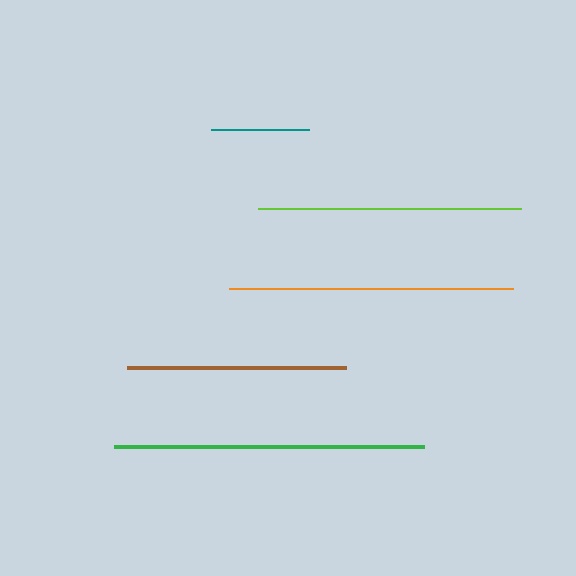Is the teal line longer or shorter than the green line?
The green line is longer than the teal line.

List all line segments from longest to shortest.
From longest to shortest: green, orange, lime, brown, teal.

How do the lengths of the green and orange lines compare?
The green and orange lines are approximately the same length.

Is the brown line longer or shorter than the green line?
The green line is longer than the brown line.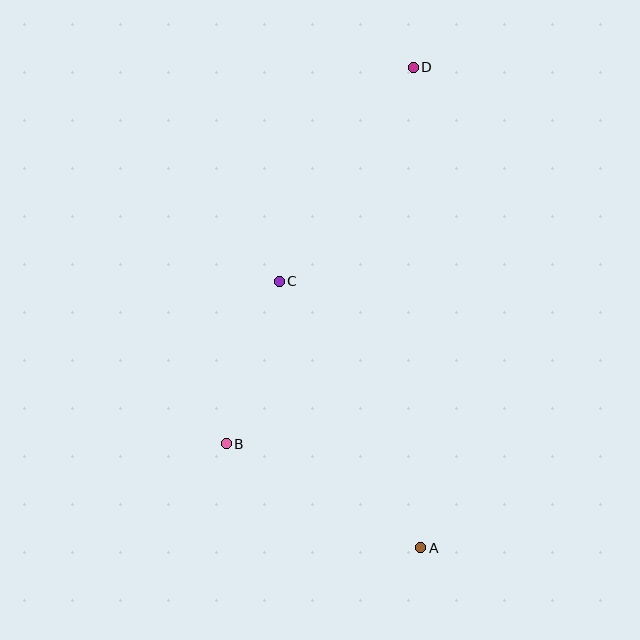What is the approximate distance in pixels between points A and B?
The distance between A and B is approximately 221 pixels.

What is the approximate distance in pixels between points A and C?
The distance between A and C is approximately 302 pixels.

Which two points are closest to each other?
Points B and C are closest to each other.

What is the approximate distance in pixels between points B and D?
The distance between B and D is approximately 420 pixels.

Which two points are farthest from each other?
Points A and D are farthest from each other.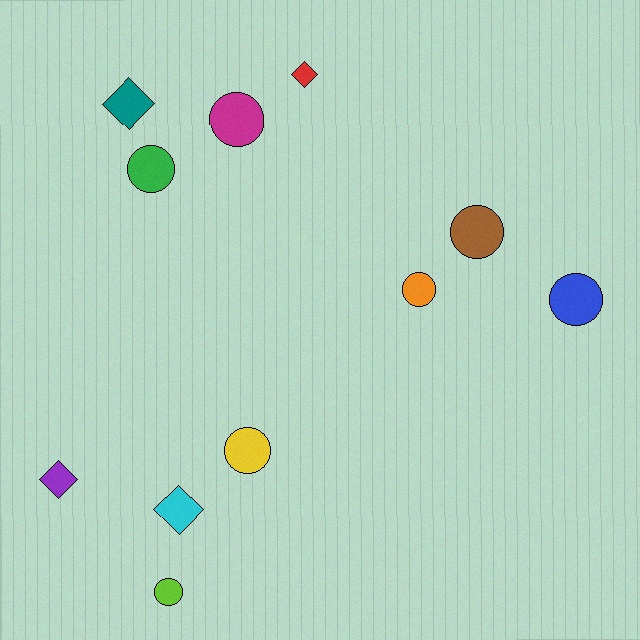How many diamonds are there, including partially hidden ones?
There are 4 diamonds.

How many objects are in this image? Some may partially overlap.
There are 11 objects.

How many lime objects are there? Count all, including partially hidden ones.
There is 1 lime object.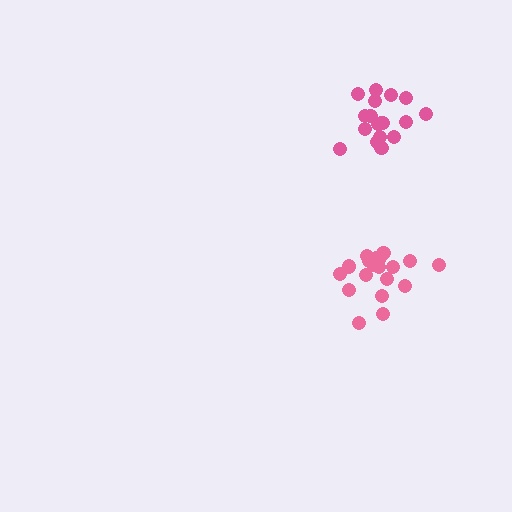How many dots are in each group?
Group 1: 21 dots, Group 2: 18 dots (39 total).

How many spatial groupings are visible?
There are 2 spatial groupings.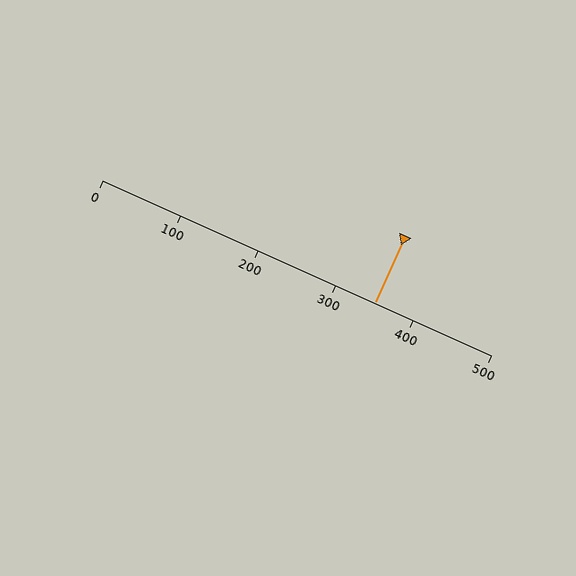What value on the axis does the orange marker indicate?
The marker indicates approximately 350.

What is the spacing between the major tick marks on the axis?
The major ticks are spaced 100 apart.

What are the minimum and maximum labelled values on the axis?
The axis runs from 0 to 500.